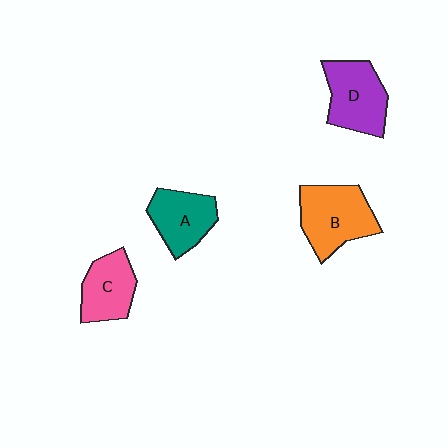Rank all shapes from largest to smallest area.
From largest to smallest: B (orange), D (purple), A (teal), C (pink).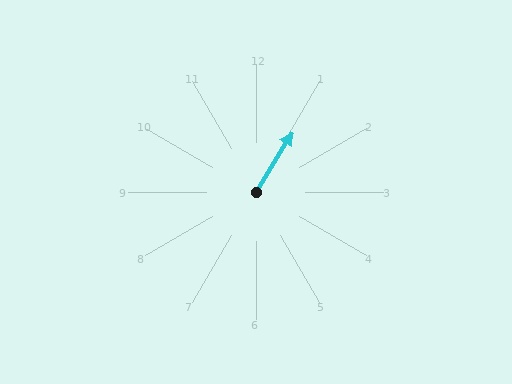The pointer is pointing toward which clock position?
Roughly 1 o'clock.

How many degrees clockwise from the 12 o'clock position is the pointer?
Approximately 31 degrees.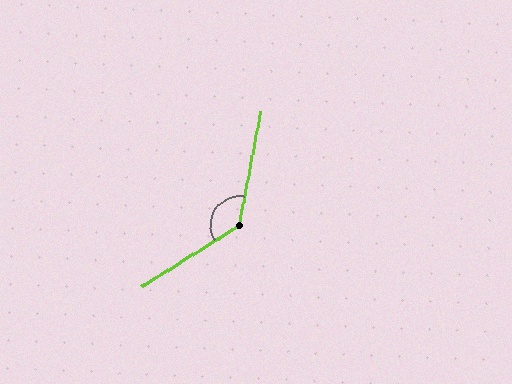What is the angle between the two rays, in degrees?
Approximately 133 degrees.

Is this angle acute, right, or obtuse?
It is obtuse.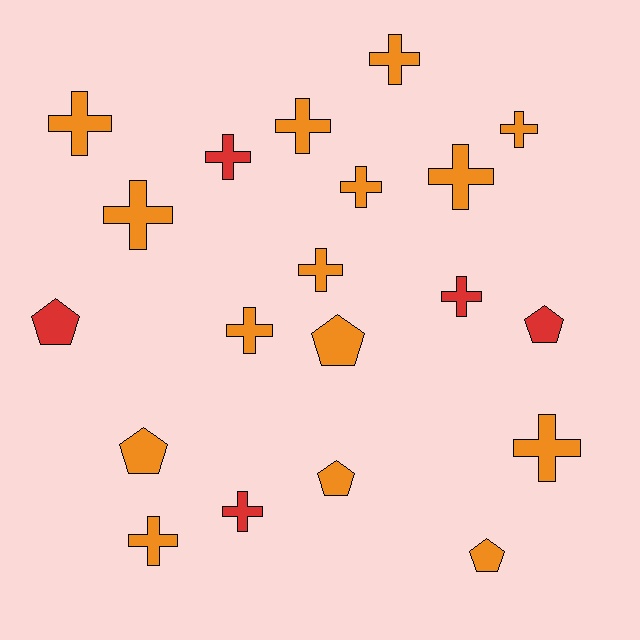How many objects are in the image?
There are 20 objects.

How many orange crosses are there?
There are 11 orange crosses.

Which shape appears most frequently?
Cross, with 14 objects.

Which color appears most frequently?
Orange, with 15 objects.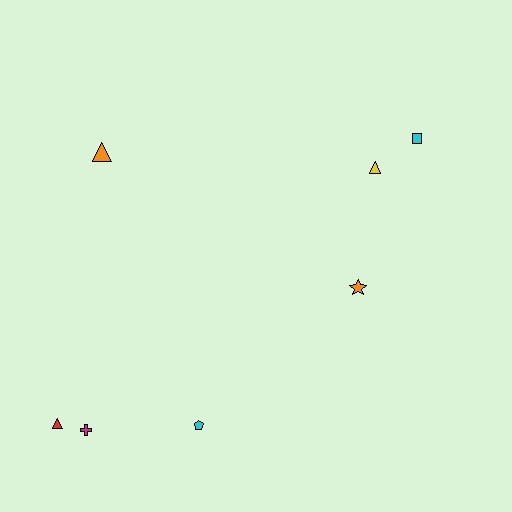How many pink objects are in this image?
There are no pink objects.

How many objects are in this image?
There are 7 objects.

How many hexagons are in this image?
There are no hexagons.